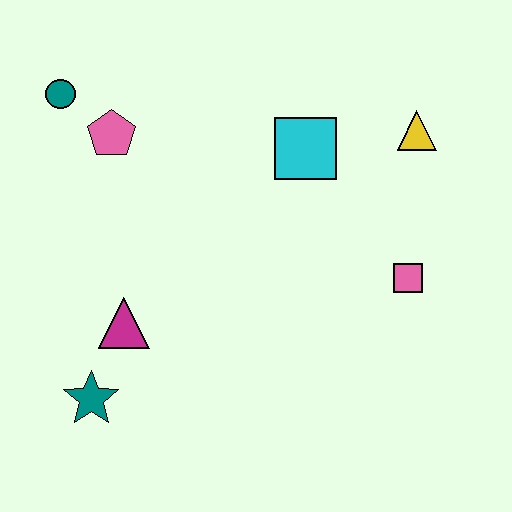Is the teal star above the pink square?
No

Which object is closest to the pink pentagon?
The teal circle is closest to the pink pentagon.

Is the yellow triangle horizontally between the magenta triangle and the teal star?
No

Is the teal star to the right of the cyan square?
No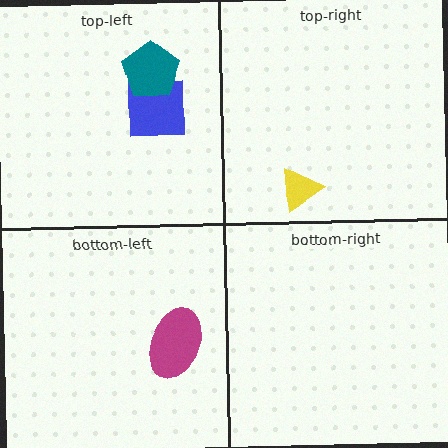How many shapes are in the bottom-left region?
1.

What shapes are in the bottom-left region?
The magenta ellipse.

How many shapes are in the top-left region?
2.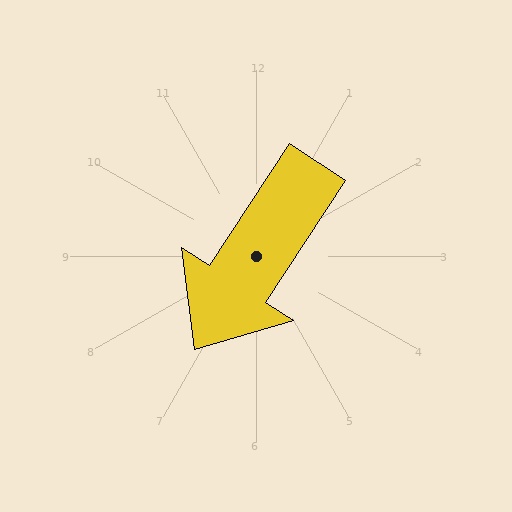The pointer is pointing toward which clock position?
Roughly 7 o'clock.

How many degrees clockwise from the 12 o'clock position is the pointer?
Approximately 213 degrees.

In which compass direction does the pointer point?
Southwest.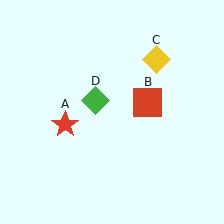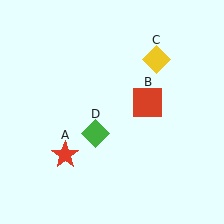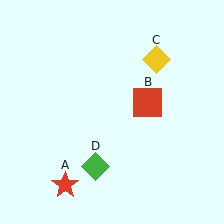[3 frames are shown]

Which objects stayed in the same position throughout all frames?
Red square (object B) and yellow diamond (object C) remained stationary.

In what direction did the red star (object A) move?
The red star (object A) moved down.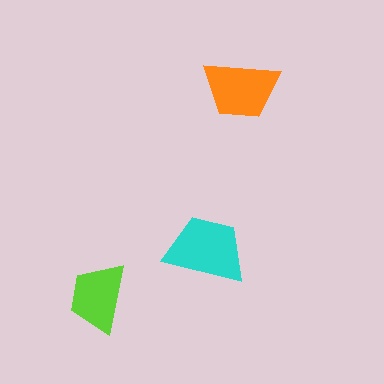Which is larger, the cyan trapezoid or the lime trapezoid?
The cyan one.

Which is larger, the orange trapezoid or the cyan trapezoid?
The cyan one.